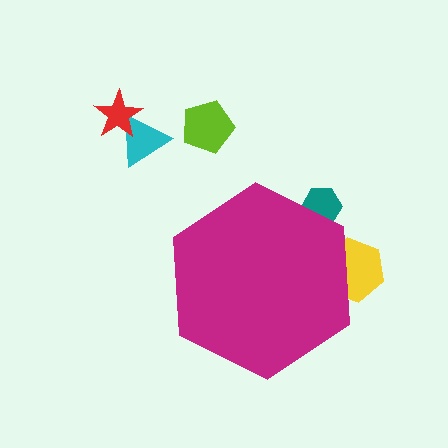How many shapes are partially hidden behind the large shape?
2 shapes are partially hidden.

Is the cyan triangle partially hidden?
No, the cyan triangle is fully visible.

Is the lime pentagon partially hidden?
No, the lime pentagon is fully visible.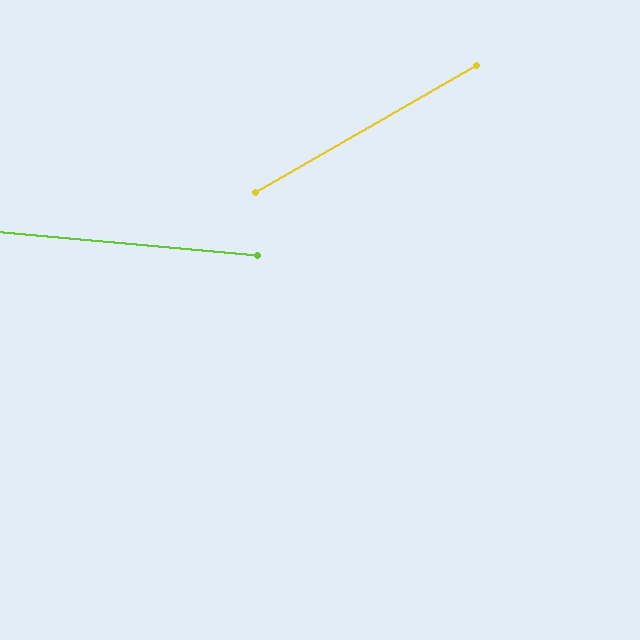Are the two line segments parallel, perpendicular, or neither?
Neither parallel nor perpendicular — they differ by about 35°.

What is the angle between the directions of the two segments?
Approximately 35 degrees.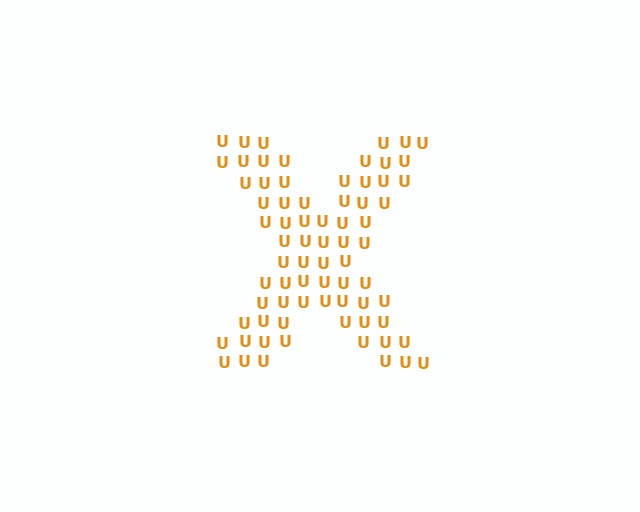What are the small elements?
The small elements are letter U's.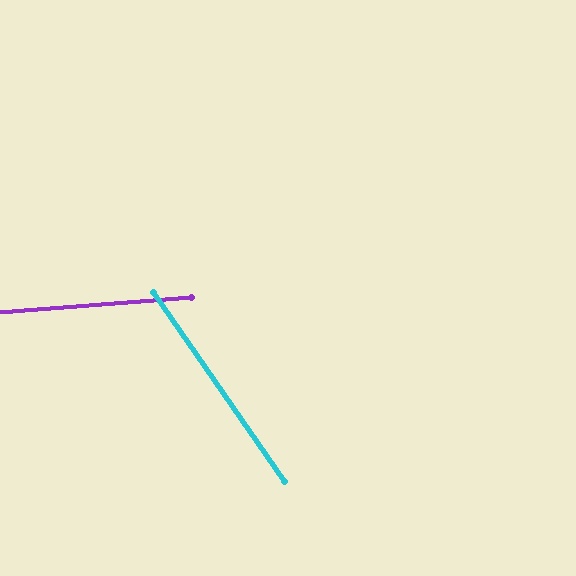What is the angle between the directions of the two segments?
Approximately 59 degrees.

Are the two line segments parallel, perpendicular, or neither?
Neither parallel nor perpendicular — they differ by about 59°.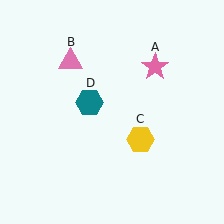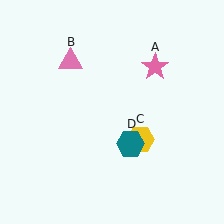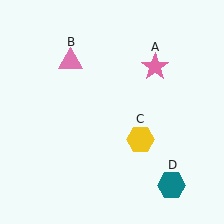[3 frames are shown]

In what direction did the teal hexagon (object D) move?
The teal hexagon (object D) moved down and to the right.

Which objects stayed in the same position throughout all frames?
Pink star (object A) and pink triangle (object B) and yellow hexagon (object C) remained stationary.